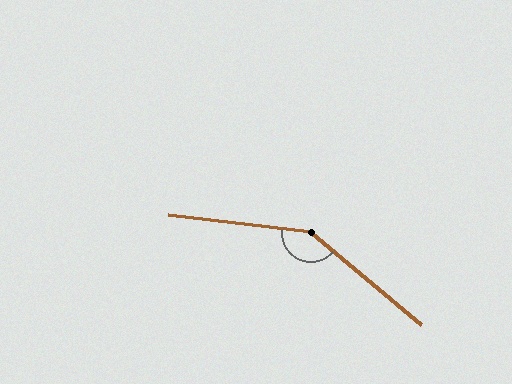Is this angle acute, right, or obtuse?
It is obtuse.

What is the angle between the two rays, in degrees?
Approximately 147 degrees.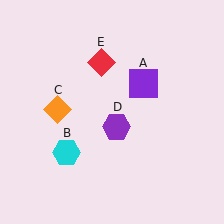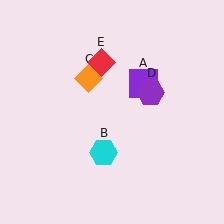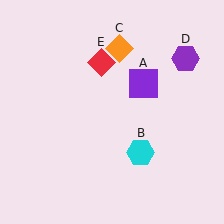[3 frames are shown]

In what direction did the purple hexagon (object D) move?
The purple hexagon (object D) moved up and to the right.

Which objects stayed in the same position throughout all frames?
Purple square (object A) and red diamond (object E) remained stationary.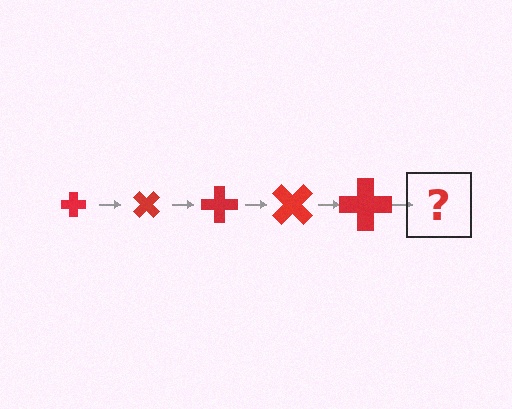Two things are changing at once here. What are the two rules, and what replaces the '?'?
The two rules are that the cross grows larger each step and it rotates 45 degrees each step. The '?' should be a cross, larger than the previous one and rotated 225 degrees from the start.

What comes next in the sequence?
The next element should be a cross, larger than the previous one and rotated 225 degrees from the start.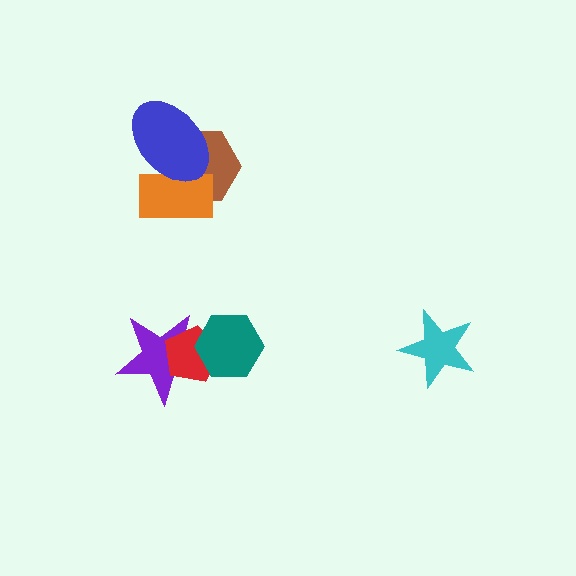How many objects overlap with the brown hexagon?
2 objects overlap with the brown hexagon.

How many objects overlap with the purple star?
2 objects overlap with the purple star.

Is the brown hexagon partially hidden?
Yes, it is partially covered by another shape.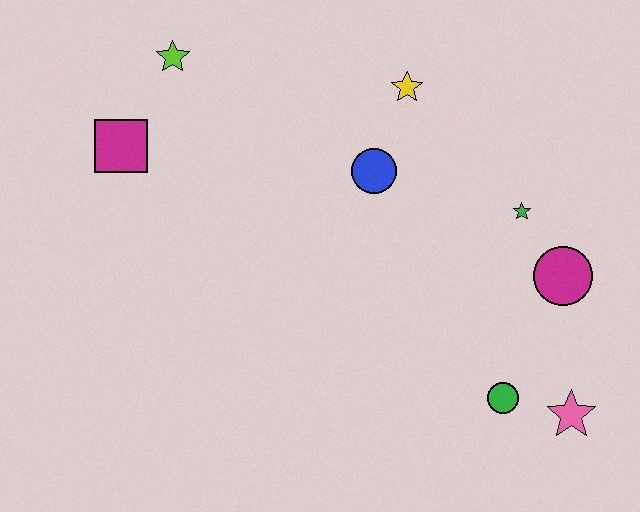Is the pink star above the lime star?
No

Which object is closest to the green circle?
The pink star is closest to the green circle.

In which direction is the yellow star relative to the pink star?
The yellow star is above the pink star.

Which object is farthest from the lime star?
The pink star is farthest from the lime star.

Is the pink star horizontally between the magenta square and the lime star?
No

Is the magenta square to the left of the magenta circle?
Yes